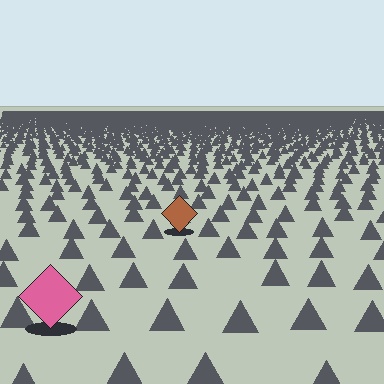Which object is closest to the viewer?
The pink diamond is closest. The texture marks near it are larger and more spread out.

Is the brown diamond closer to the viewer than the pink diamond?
No. The pink diamond is closer — you can tell from the texture gradient: the ground texture is coarser near it.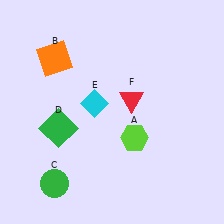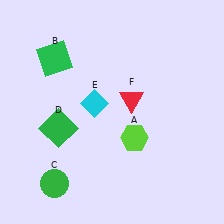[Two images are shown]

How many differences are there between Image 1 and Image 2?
There is 1 difference between the two images.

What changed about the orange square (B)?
In Image 1, B is orange. In Image 2, it changed to green.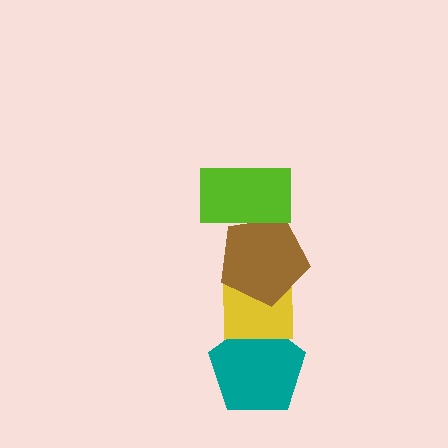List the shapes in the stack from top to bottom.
From top to bottom: the lime rectangle, the brown pentagon, the yellow square, the teal pentagon.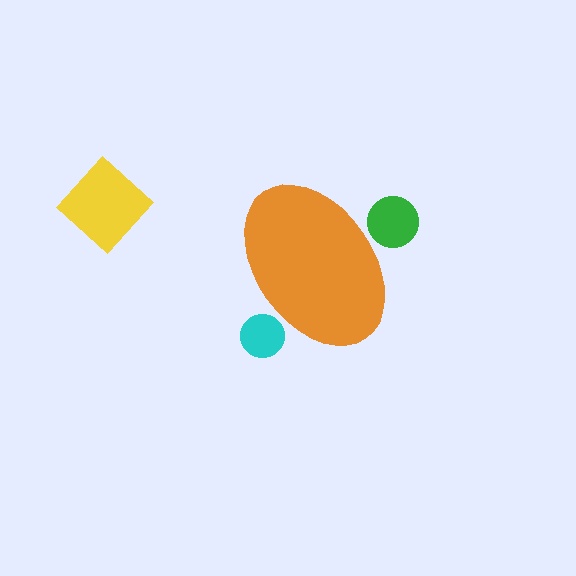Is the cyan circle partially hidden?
Yes, the cyan circle is partially hidden behind the orange ellipse.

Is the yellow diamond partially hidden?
No, the yellow diamond is fully visible.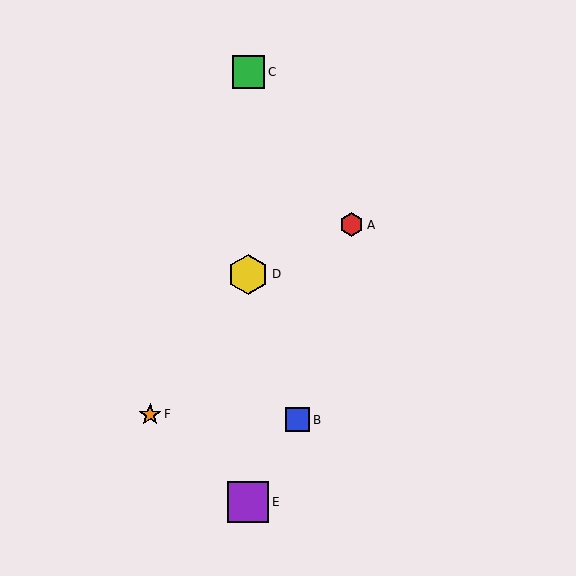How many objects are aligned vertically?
3 objects (C, D, E) are aligned vertically.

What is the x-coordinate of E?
Object E is at x≈248.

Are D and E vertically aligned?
Yes, both are at x≈248.